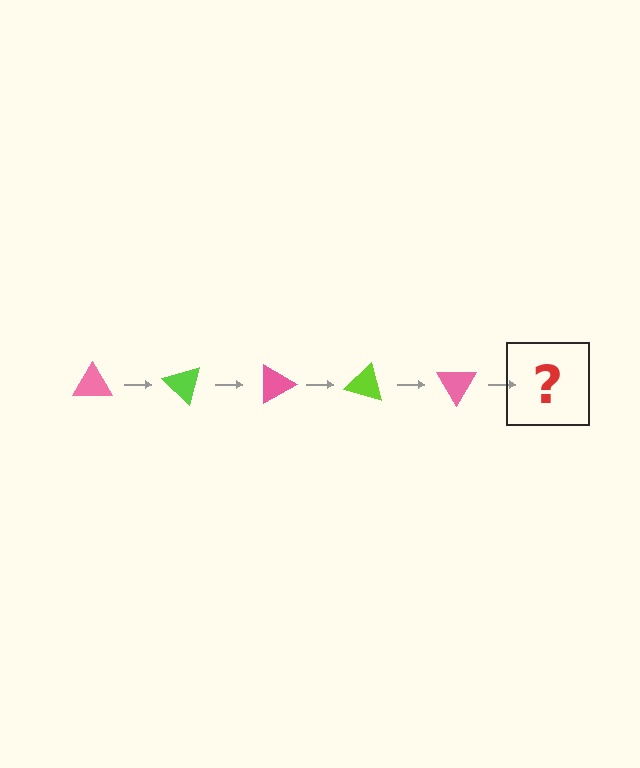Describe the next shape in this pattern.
It should be a lime triangle, rotated 225 degrees from the start.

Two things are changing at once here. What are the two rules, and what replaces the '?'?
The two rules are that it rotates 45 degrees each step and the color cycles through pink and lime. The '?' should be a lime triangle, rotated 225 degrees from the start.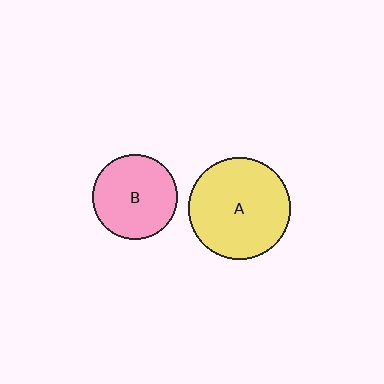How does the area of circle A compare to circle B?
Approximately 1.4 times.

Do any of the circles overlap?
No, none of the circles overlap.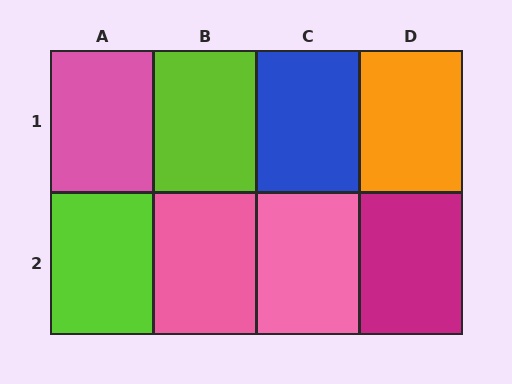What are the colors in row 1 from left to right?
Pink, lime, blue, orange.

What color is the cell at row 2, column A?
Lime.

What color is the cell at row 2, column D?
Magenta.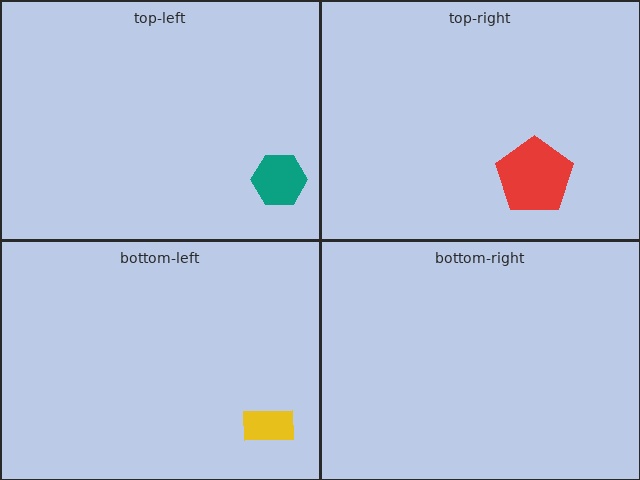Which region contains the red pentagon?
The top-right region.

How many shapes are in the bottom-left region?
1.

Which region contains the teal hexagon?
The top-left region.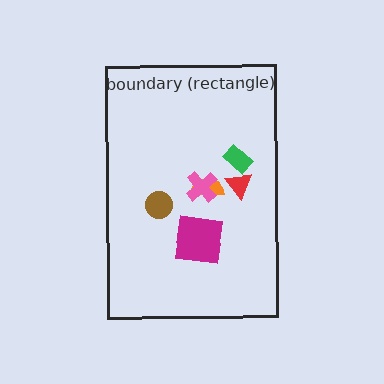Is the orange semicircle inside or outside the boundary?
Inside.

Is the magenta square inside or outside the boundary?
Inside.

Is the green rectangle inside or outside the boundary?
Inside.